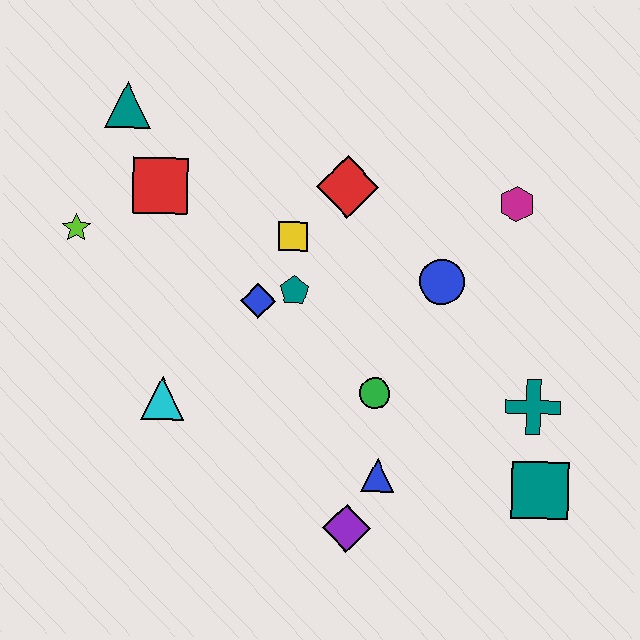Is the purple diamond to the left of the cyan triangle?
No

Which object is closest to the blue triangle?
The purple diamond is closest to the blue triangle.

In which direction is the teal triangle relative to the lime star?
The teal triangle is above the lime star.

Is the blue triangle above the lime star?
No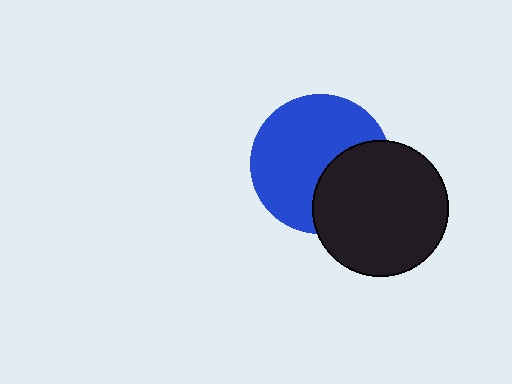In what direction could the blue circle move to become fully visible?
The blue circle could move toward the upper-left. That would shift it out from behind the black circle entirely.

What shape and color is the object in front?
The object in front is a black circle.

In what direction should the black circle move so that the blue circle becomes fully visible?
The black circle should move toward the lower-right. That is the shortest direction to clear the overlap and leave the blue circle fully visible.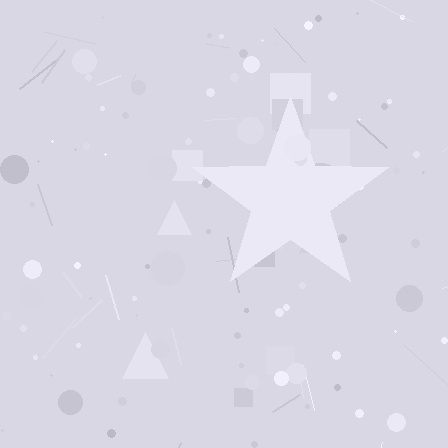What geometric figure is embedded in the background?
A star is embedded in the background.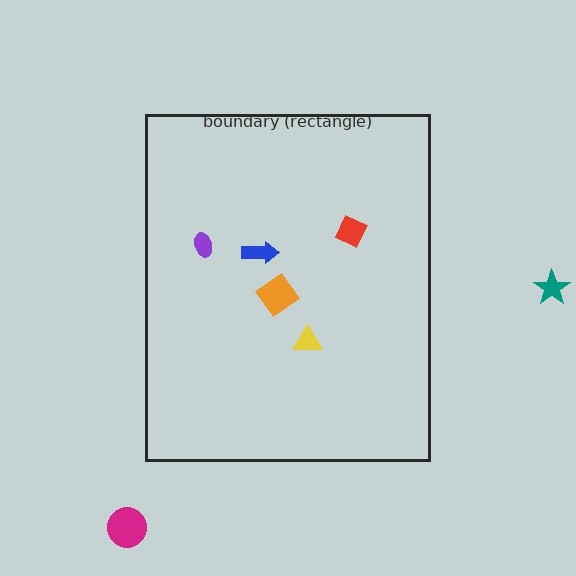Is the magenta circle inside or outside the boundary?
Outside.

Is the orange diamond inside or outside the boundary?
Inside.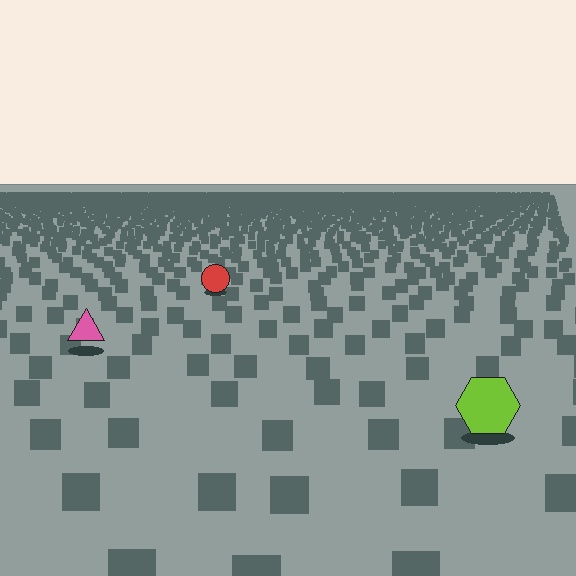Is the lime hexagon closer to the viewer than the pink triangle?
Yes. The lime hexagon is closer — you can tell from the texture gradient: the ground texture is coarser near it.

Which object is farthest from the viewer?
The red circle is farthest from the viewer. It appears smaller and the ground texture around it is denser.